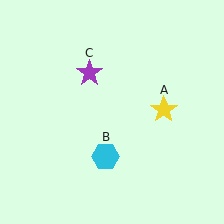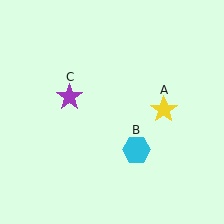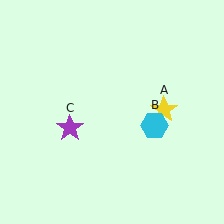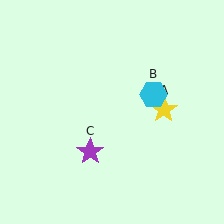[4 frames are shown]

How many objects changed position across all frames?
2 objects changed position: cyan hexagon (object B), purple star (object C).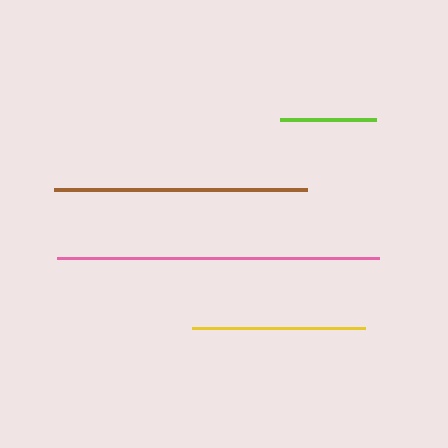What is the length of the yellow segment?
The yellow segment is approximately 173 pixels long.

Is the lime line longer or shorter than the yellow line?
The yellow line is longer than the lime line.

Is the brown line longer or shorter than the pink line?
The pink line is longer than the brown line.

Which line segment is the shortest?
The lime line is the shortest at approximately 96 pixels.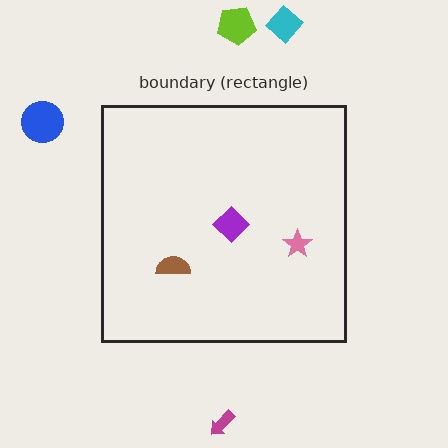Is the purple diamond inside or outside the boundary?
Inside.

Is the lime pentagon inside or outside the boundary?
Outside.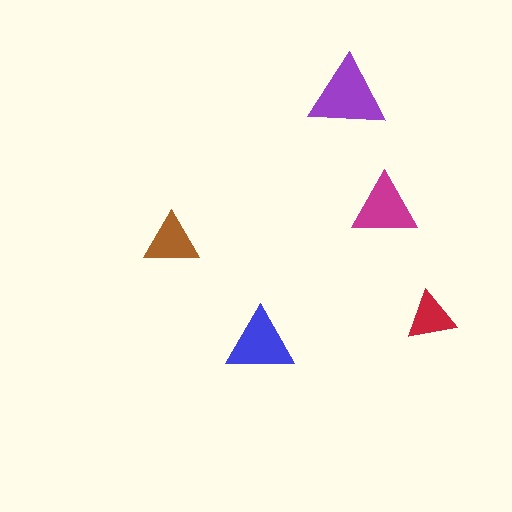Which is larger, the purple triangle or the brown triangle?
The purple one.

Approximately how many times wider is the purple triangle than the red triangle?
About 1.5 times wider.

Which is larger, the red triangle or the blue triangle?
The blue one.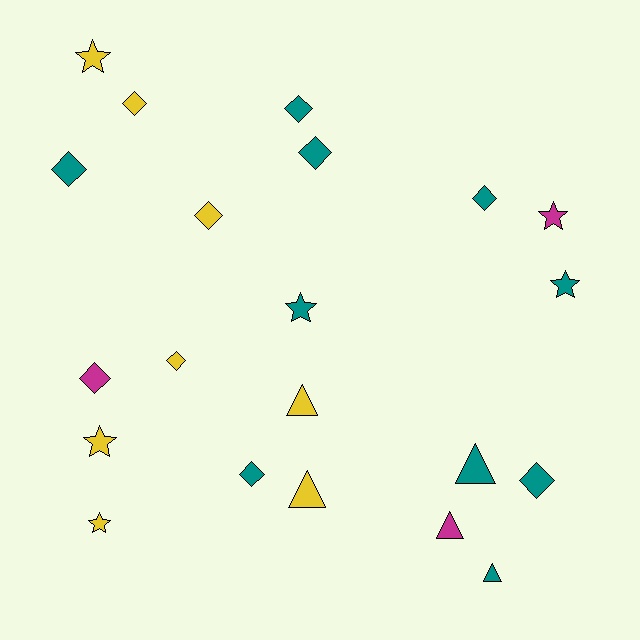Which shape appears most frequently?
Diamond, with 10 objects.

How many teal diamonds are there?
There are 6 teal diamonds.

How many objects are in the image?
There are 21 objects.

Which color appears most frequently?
Teal, with 10 objects.